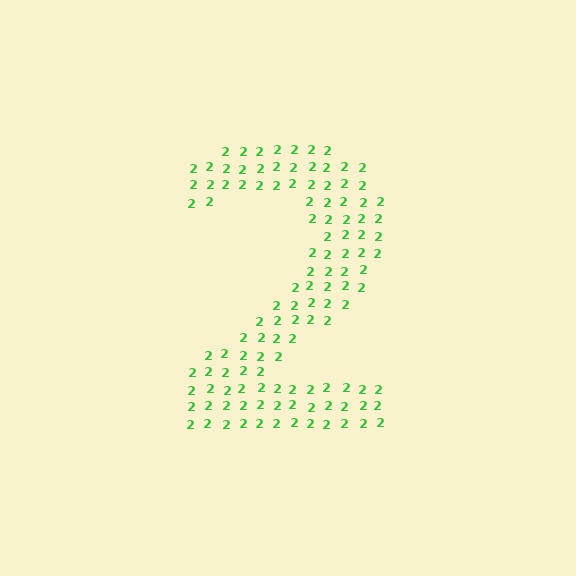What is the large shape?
The large shape is the digit 2.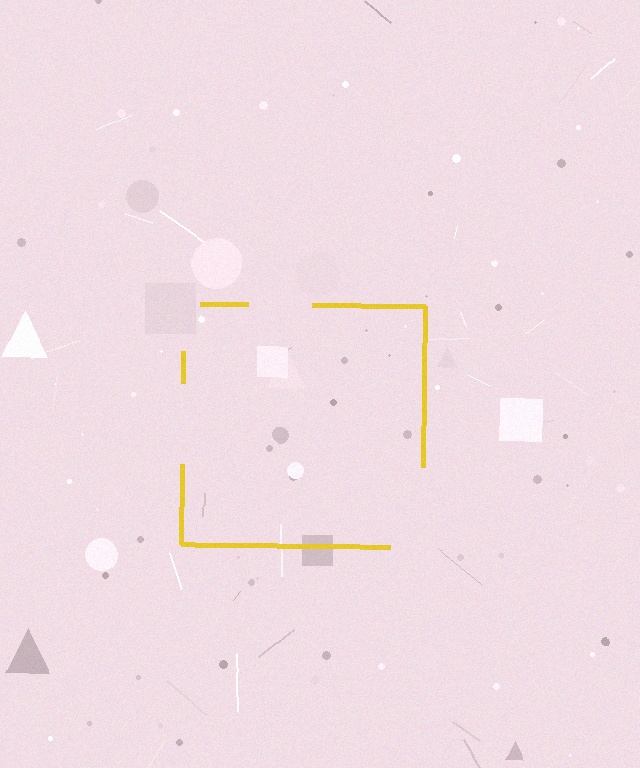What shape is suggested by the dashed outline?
The dashed outline suggests a square.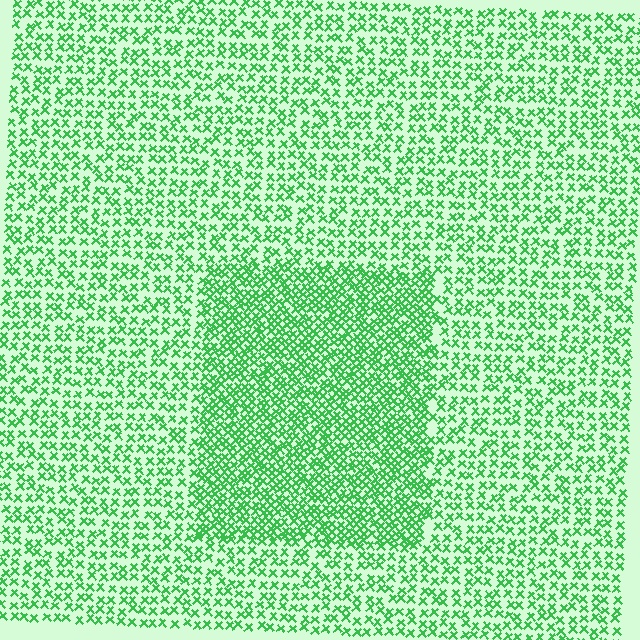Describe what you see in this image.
The image contains small green elements arranged at two different densities. A rectangle-shaped region is visible where the elements are more densely packed than the surrounding area.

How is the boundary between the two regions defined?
The boundary is defined by a change in element density (approximately 1.9x ratio). All elements are the same color, size, and shape.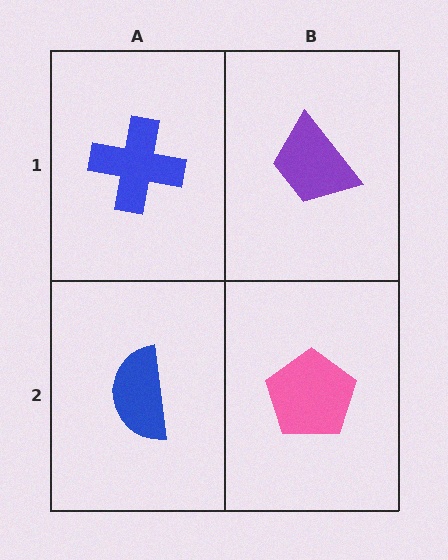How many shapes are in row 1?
2 shapes.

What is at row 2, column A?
A blue semicircle.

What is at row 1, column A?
A blue cross.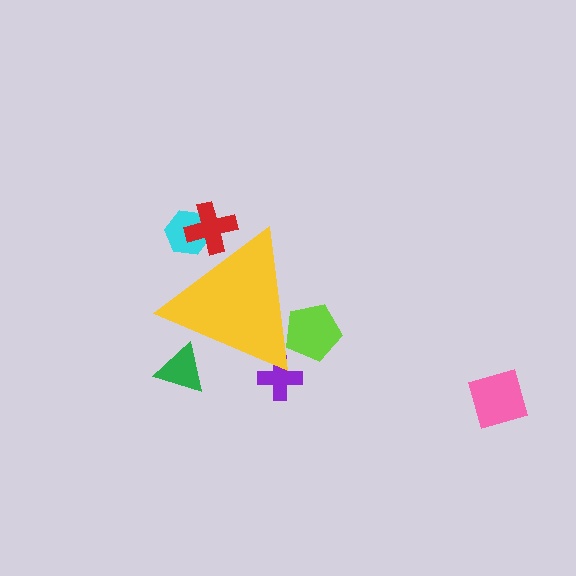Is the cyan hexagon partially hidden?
Yes, the cyan hexagon is partially hidden behind the yellow triangle.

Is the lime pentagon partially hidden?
Yes, the lime pentagon is partially hidden behind the yellow triangle.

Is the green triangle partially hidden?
Yes, the green triangle is partially hidden behind the yellow triangle.